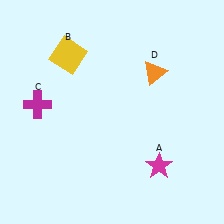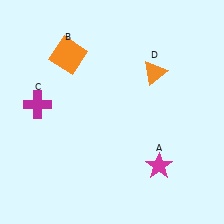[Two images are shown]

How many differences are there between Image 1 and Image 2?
There is 1 difference between the two images.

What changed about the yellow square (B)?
In Image 1, B is yellow. In Image 2, it changed to orange.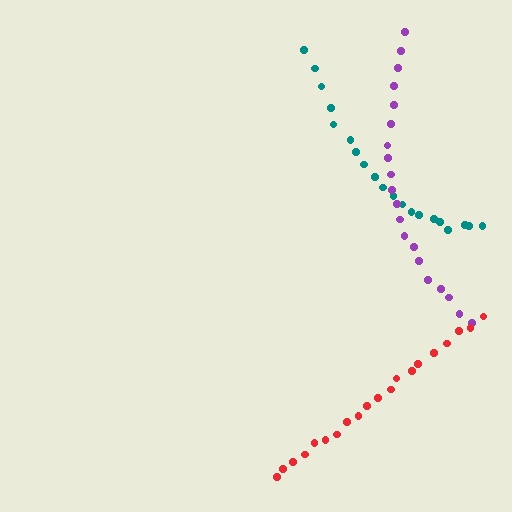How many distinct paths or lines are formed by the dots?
There are 3 distinct paths.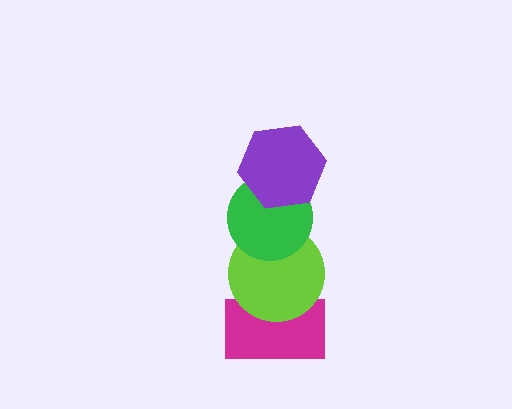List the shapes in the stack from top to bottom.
From top to bottom: the purple hexagon, the green circle, the lime circle, the magenta rectangle.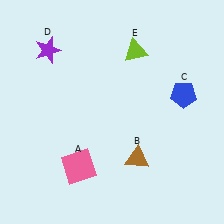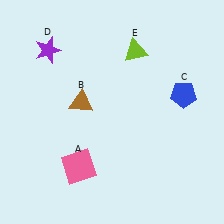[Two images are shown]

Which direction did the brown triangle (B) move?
The brown triangle (B) moved left.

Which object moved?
The brown triangle (B) moved left.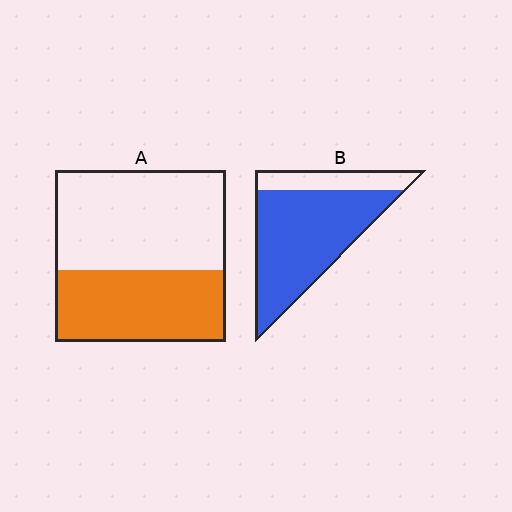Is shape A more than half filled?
No.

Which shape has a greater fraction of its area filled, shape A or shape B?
Shape B.